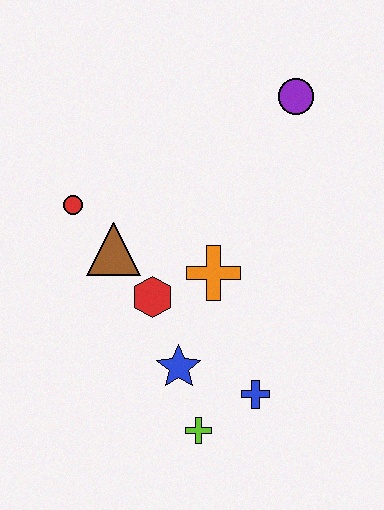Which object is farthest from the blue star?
The purple circle is farthest from the blue star.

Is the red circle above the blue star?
Yes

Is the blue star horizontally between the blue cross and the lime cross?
No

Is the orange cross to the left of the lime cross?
No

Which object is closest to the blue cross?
The lime cross is closest to the blue cross.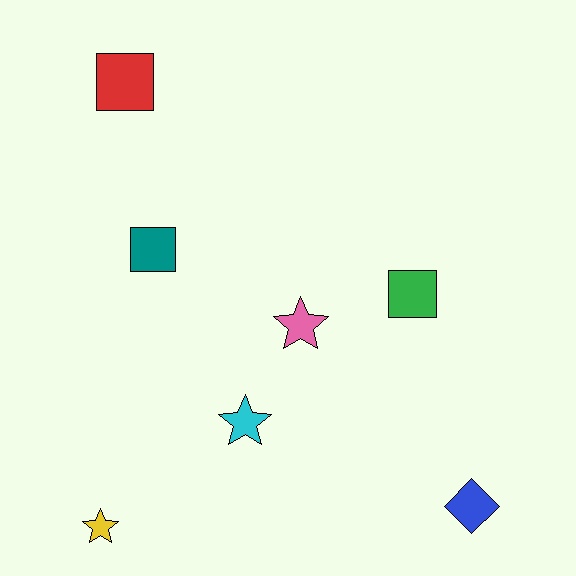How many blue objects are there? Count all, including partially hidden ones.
There is 1 blue object.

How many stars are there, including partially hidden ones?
There are 3 stars.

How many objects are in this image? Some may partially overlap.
There are 7 objects.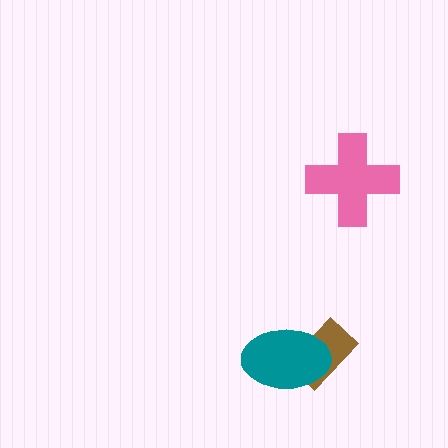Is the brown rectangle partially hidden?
Yes, it is partially covered by another shape.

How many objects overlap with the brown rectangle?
1 object overlaps with the brown rectangle.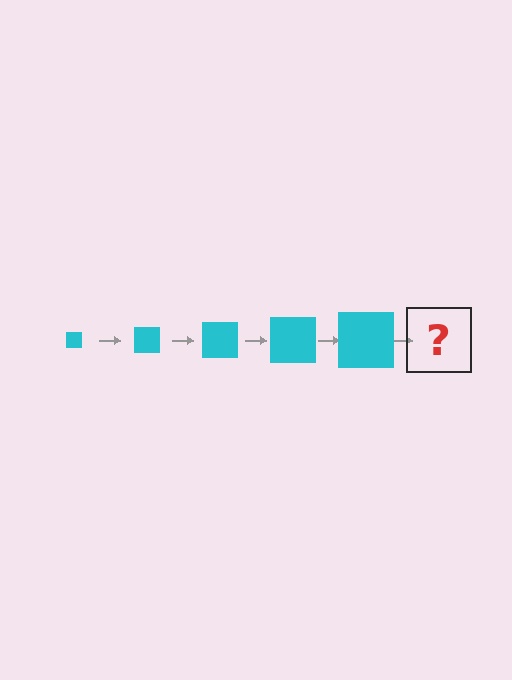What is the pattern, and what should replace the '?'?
The pattern is that the square gets progressively larger each step. The '?' should be a cyan square, larger than the previous one.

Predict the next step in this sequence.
The next step is a cyan square, larger than the previous one.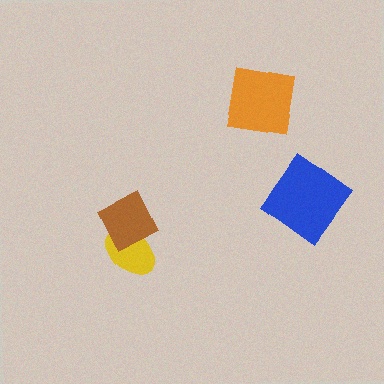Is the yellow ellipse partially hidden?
Yes, it is partially covered by another shape.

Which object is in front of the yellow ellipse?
The brown diamond is in front of the yellow ellipse.